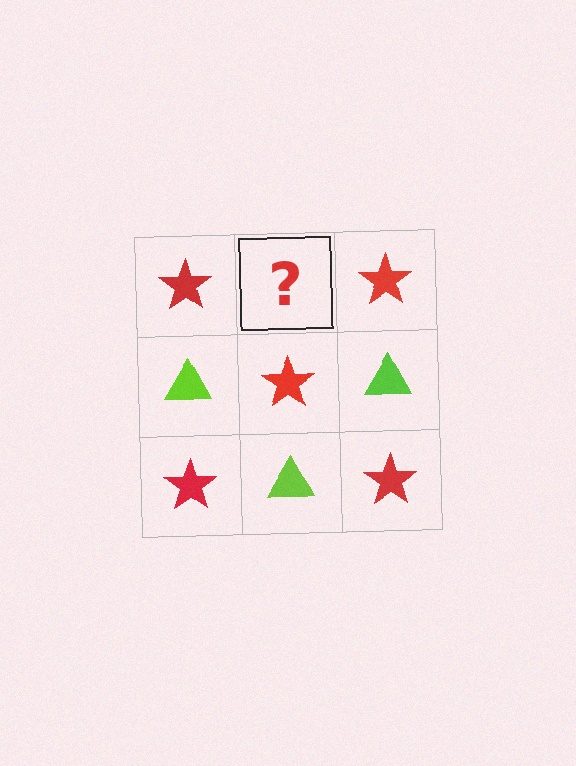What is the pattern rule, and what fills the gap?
The rule is that it alternates red star and lime triangle in a checkerboard pattern. The gap should be filled with a lime triangle.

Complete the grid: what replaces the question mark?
The question mark should be replaced with a lime triangle.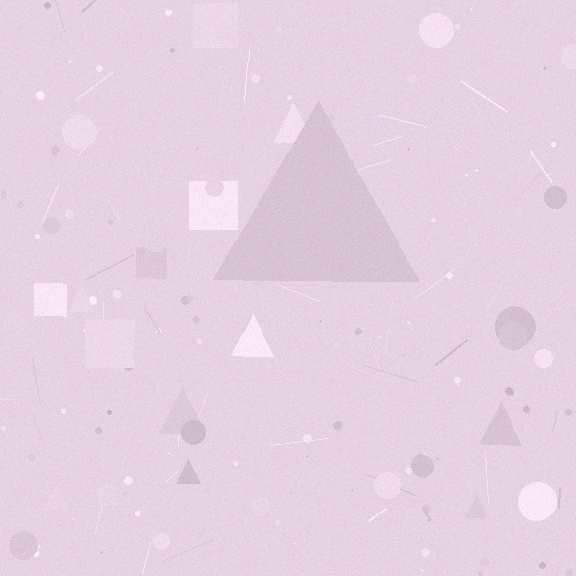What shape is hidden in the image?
A triangle is hidden in the image.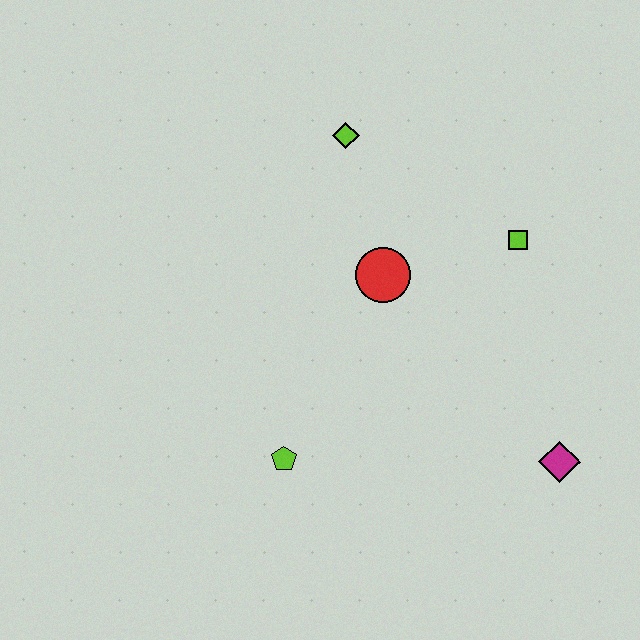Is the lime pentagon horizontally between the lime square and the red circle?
No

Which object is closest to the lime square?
The red circle is closest to the lime square.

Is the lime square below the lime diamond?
Yes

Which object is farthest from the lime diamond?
The magenta diamond is farthest from the lime diamond.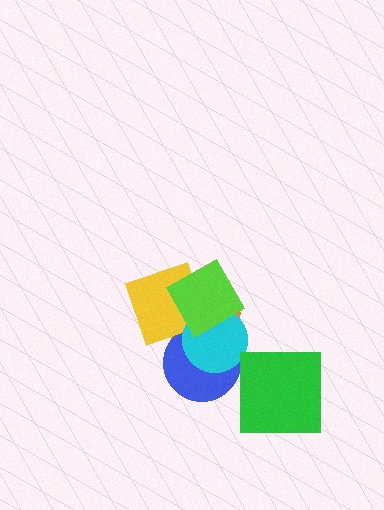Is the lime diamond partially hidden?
No, no other shape covers it.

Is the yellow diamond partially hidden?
Yes, it is partially covered by another shape.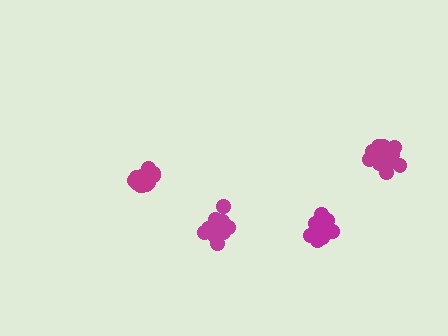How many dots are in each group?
Group 1: 18 dots, Group 2: 13 dots, Group 3: 16 dots, Group 4: 16 dots (63 total).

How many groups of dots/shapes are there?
There are 4 groups.